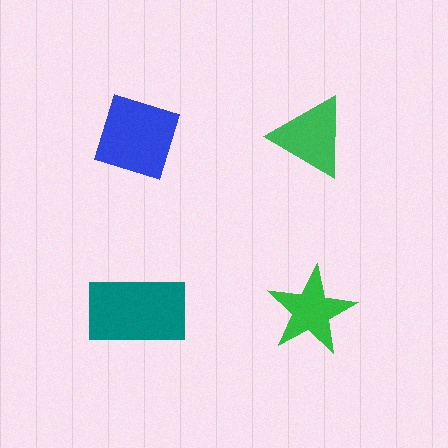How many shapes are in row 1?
2 shapes.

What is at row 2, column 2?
A green star.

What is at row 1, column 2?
A green triangle.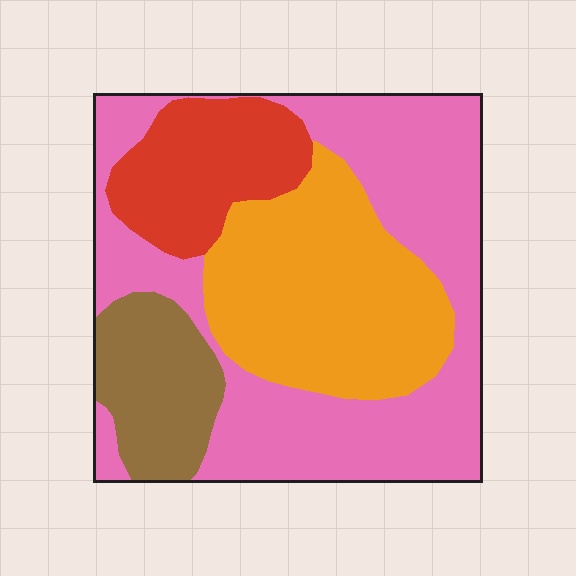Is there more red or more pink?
Pink.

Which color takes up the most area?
Pink, at roughly 45%.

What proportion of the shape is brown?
Brown takes up less than a quarter of the shape.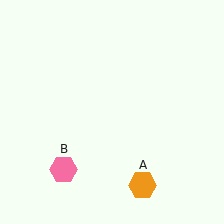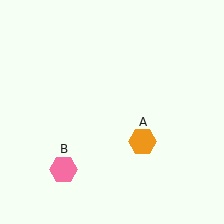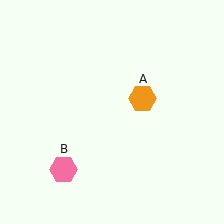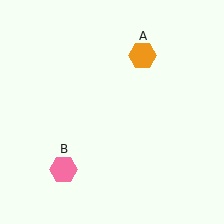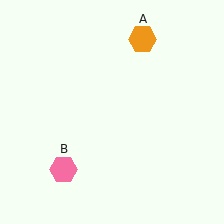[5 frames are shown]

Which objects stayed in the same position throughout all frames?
Pink hexagon (object B) remained stationary.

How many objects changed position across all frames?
1 object changed position: orange hexagon (object A).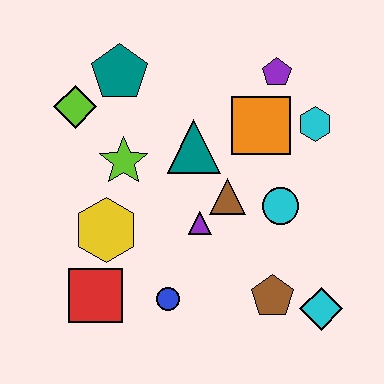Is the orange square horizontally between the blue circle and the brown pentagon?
Yes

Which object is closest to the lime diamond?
The teal pentagon is closest to the lime diamond.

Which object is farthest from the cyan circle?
The lime diamond is farthest from the cyan circle.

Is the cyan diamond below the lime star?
Yes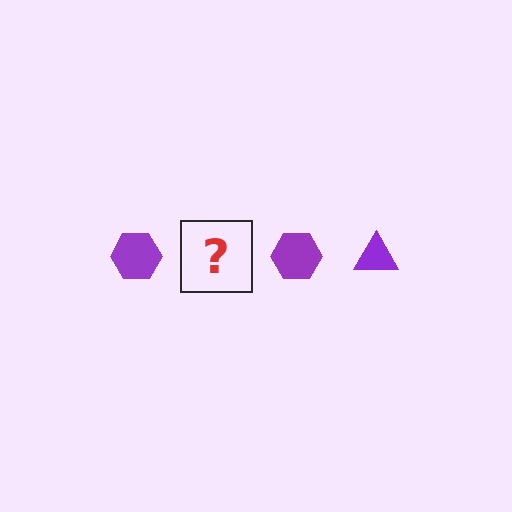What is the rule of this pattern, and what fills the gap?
The rule is that the pattern cycles through hexagon, triangle shapes in purple. The gap should be filled with a purple triangle.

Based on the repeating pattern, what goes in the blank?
The blank should be a purple triangle.